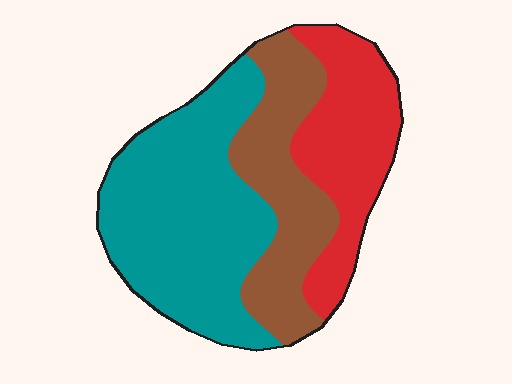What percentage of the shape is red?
Red takes up between a sixth and a third of the shape.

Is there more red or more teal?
Teal.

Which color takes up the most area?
Teal, at roughly 45%.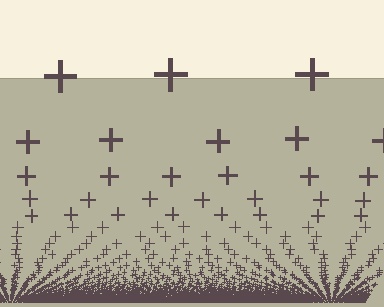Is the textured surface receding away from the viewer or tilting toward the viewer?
The surface appears to tilt toward the viewer. Texture elements get larger and sparser toward the top.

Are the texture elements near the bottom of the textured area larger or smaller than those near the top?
Smaller. The gradient is inverted — elements near the bottom are smaller and denser.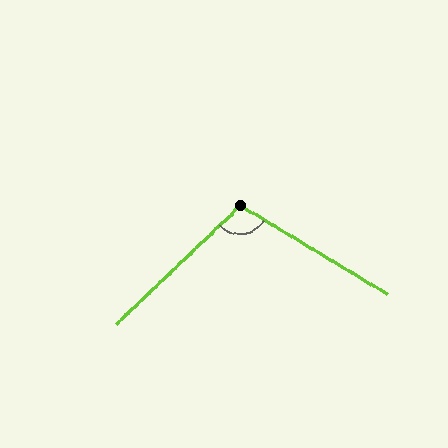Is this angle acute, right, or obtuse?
It is obtuse.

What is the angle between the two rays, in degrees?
Approximately 105 degrees.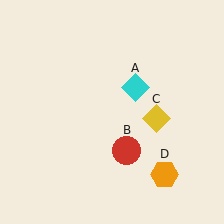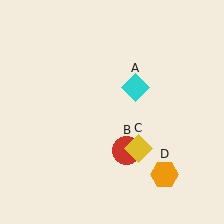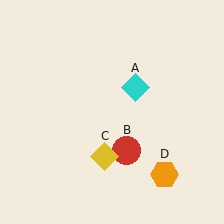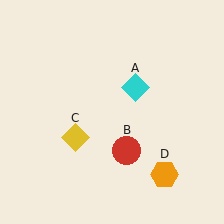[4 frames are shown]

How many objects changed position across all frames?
1 object changed position: yellow diamond (object C).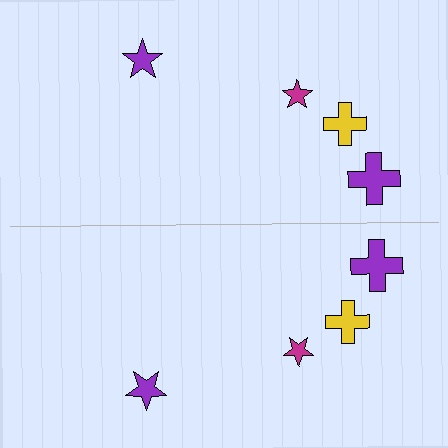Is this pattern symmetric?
Yes, this pattern has bilateral (reflection) symmetry.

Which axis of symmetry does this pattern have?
The pattern has a horizontal axis of symmetry running through the center of the image.